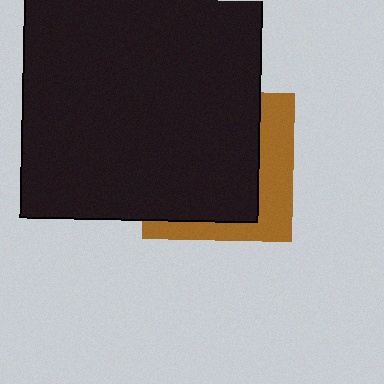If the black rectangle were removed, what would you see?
You would see the complete brown square.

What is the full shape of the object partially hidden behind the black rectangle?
The partially hidden object is a brown square.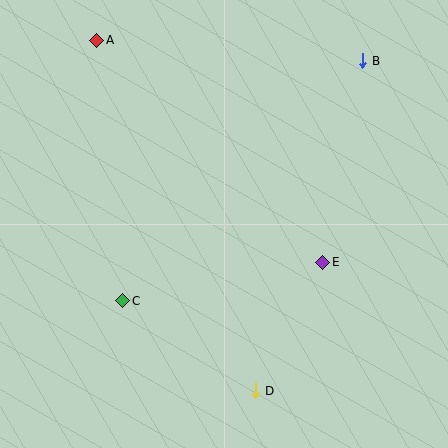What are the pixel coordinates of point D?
Point D is at (256, 391).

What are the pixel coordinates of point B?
Point B is at (363, 61).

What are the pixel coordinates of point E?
Point E is at (323, 262).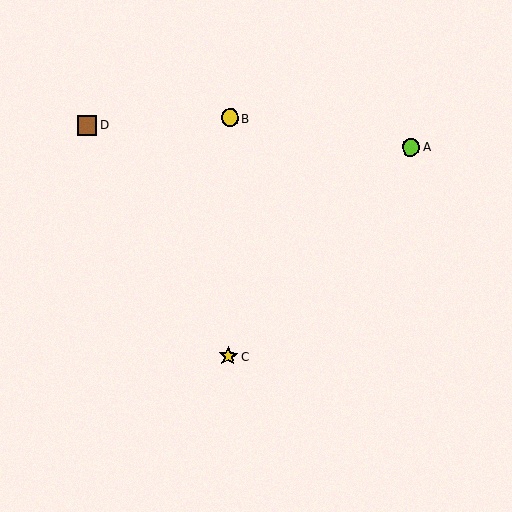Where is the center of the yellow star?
The center of the yellow star is at (228, 356).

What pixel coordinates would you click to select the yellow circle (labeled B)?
Click at (230, 118) to select the yellow circle B.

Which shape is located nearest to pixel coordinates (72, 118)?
The brown square (labeled D) at (87, 125) is nearest to that location.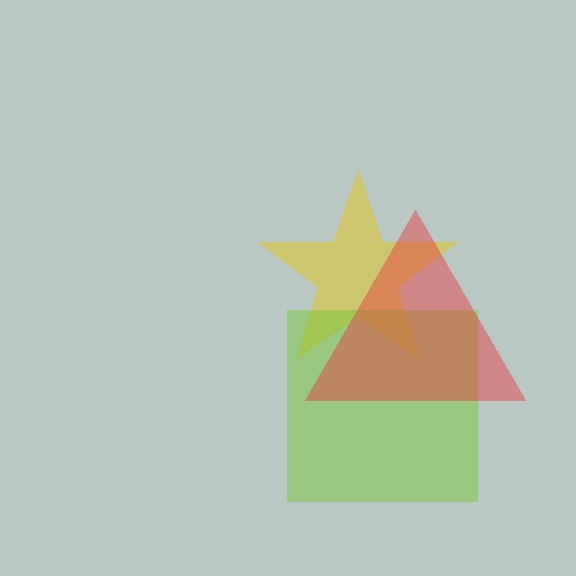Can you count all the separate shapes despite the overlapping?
Yes, there are 3 separate shapes.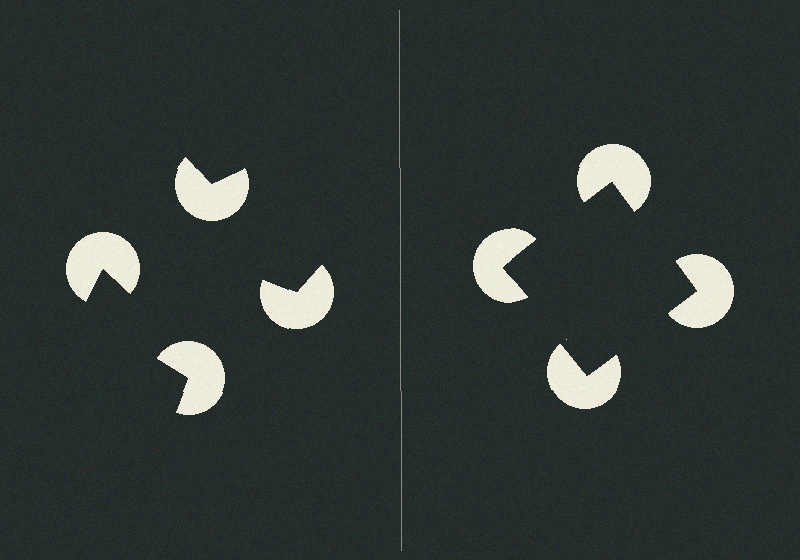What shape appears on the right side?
An illusory square.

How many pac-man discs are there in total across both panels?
8 — 4 on each side.